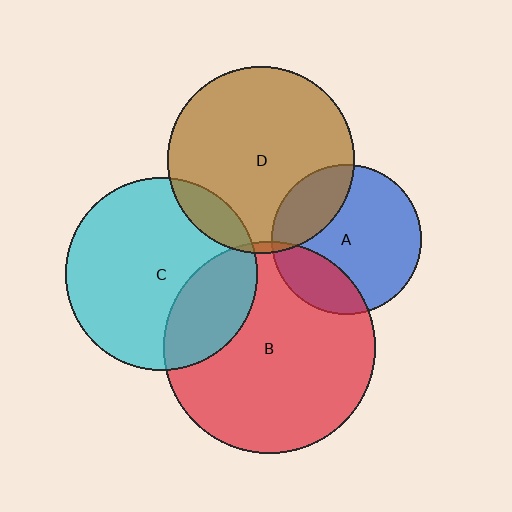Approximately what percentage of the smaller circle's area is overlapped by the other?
Approximately 5%.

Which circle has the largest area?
Circle B (red).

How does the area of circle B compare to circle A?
Approximately 2.0 times.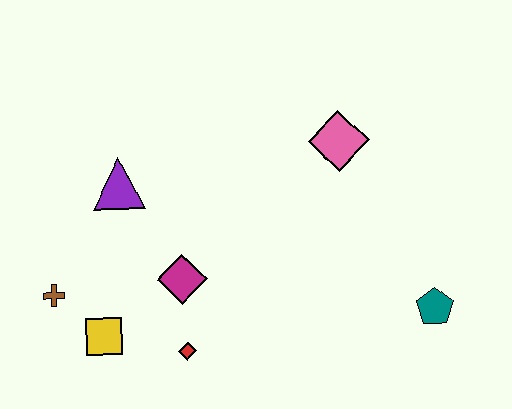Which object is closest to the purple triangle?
The magenta diamond is closest to the purple triangle.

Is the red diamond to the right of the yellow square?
Yes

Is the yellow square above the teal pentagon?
No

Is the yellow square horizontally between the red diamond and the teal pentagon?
No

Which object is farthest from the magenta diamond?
The teal pentagon is farthest from the magenta diamond.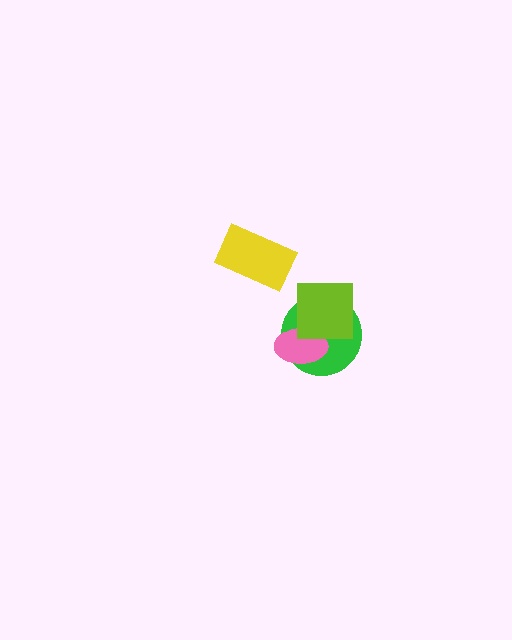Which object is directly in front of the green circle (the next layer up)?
The pink ellipse is directly in front of the green circle.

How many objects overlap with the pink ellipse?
2 objects overlap with the pink ellipse.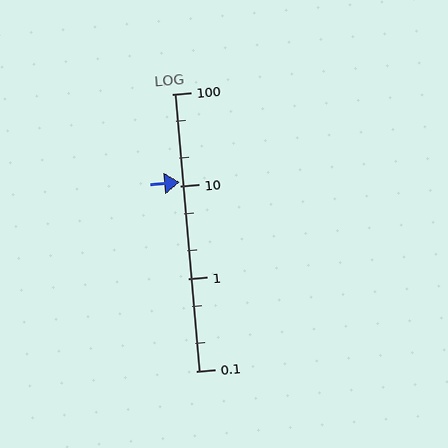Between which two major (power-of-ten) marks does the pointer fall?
The pointer is between 10 and 100.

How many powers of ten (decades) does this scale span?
The scale spans 3 decades, from 0.1 to 100.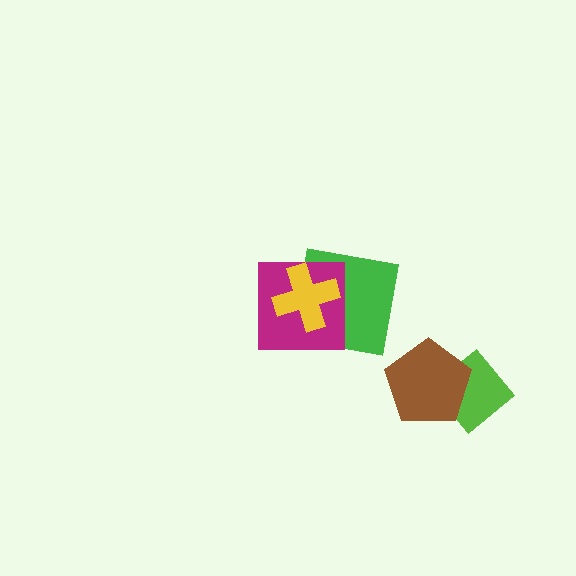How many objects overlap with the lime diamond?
1 object overlaps with the lime diamond.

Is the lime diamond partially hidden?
Yes, it is partially covered by another shape.